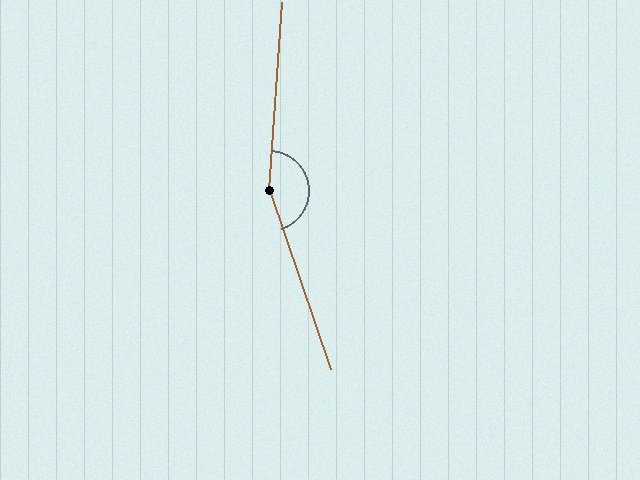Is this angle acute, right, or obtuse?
It is obtuse.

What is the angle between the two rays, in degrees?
Approximately 157 degrees.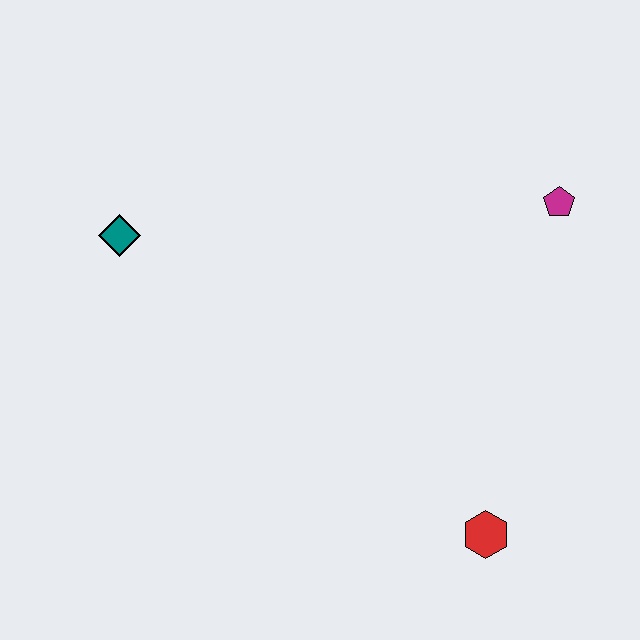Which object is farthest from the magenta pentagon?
The teal diamond is farthest from the magenta pentagon.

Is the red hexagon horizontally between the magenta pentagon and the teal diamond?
Yes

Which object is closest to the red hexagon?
The magenta pentagon is closest to the red hexagon.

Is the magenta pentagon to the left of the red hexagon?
No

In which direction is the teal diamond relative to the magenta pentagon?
The teal diamond is to the left of the magenta pentagon.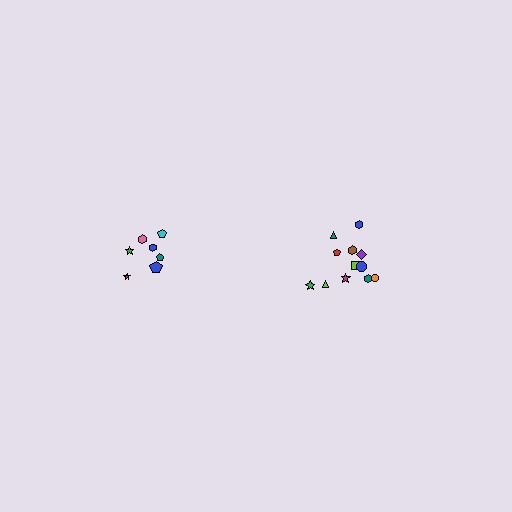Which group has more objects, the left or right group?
The right group.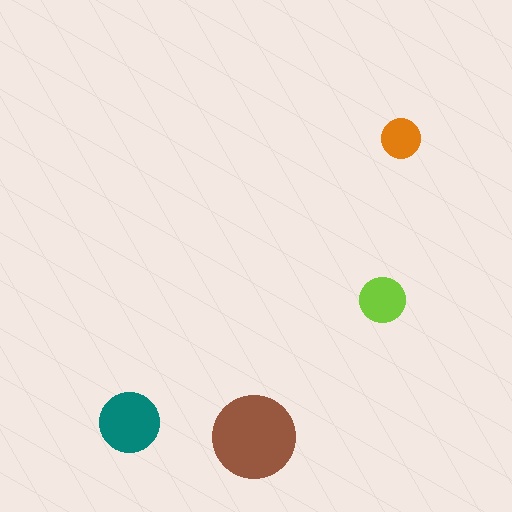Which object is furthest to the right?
The orange circle is rightmost.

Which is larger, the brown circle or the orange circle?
The brown one.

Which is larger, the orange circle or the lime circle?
The lime one.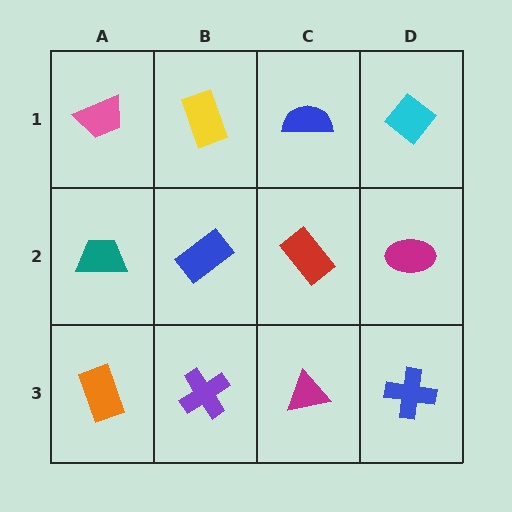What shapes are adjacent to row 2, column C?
A blue semicircle (row 1, column C), a magenta triangle (row 3, column C), a blue rectangle (row 2, column B), a magenta ellipse (row 2, column D).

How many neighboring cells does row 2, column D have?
3.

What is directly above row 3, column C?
A red rectangle.